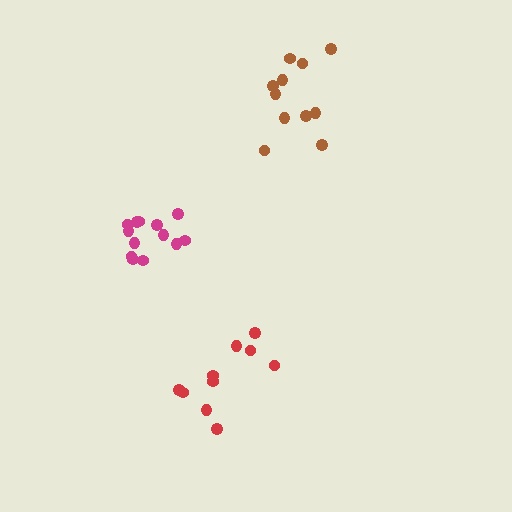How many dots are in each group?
Group 1: 13 dots, Group 2: 11 dots, Group 3: 10 dots (34 total).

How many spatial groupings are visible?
There are 3 spatial groupings.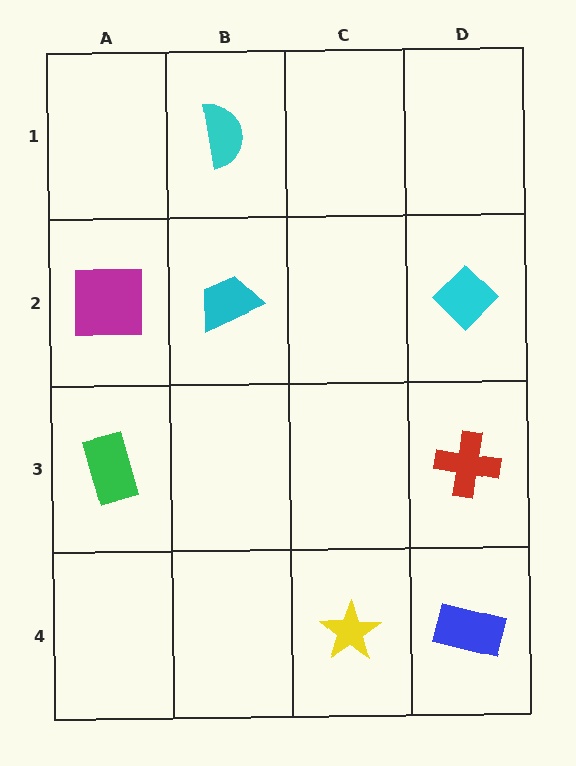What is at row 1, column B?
A cyan semicircle.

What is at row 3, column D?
A red cross.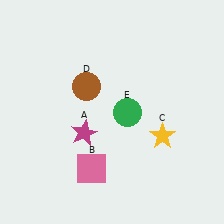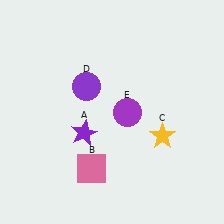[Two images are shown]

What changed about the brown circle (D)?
In Image 1, D is brown. In Image 2, it changed to purple.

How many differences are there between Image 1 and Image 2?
There are 3 differences between the two images.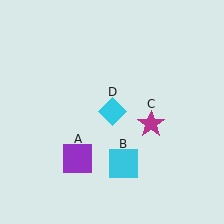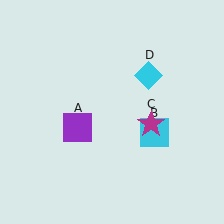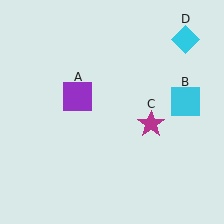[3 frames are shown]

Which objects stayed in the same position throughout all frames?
Magenta star (object C) remained stationary.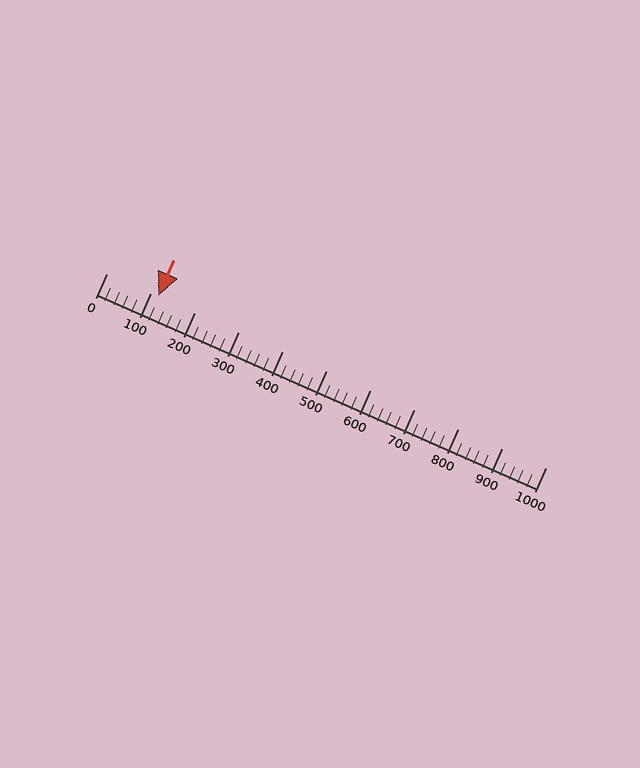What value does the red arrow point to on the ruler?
The red arrow points to approximately 118.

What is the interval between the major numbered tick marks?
The major tick marks are spaced 100 units apart.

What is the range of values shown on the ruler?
The ruler shows values from 0 to 1000.